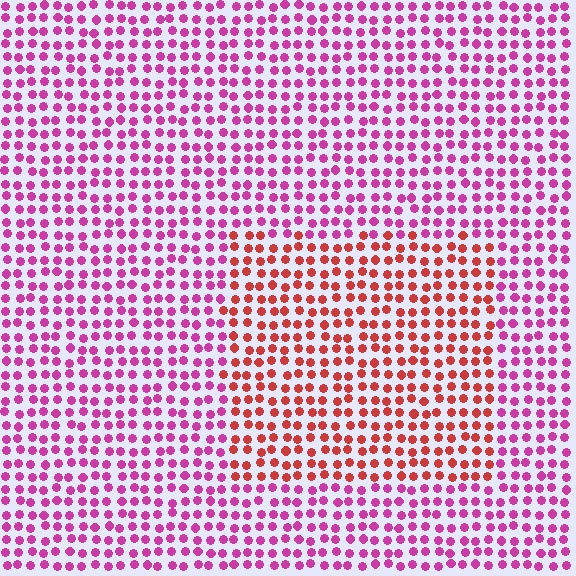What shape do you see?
I see a rectangle.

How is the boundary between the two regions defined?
The boundary is defined purely by a slight shift in hue (about 44 degrees). Spacing, size, and orientation are identical on both sides.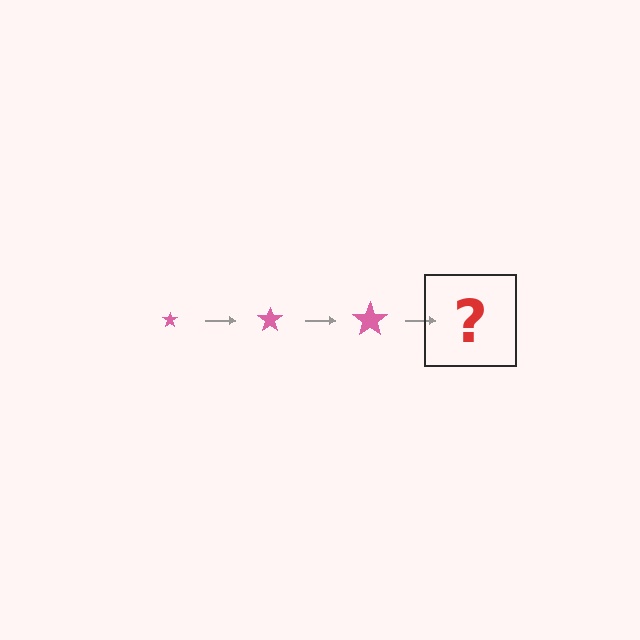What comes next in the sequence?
The next element should be a pink star, larger than the previous one.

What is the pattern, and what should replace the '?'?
The pattern is that the star gets progressively larger each step. The '?' should be a pink star, larger than the previous one.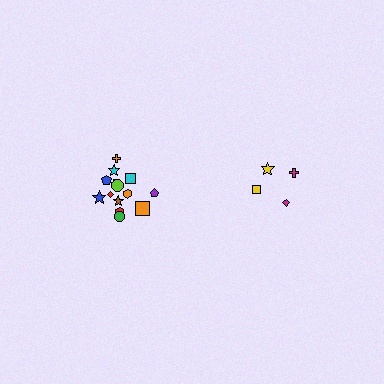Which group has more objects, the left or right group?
The left group.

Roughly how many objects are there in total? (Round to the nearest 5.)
Roughly 20 objects in total.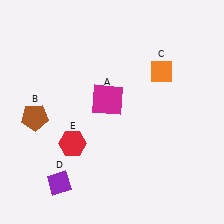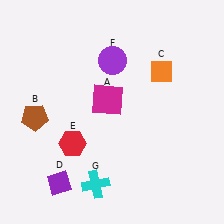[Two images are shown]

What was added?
A purple circle (F), a cyan cross (G) were added in Image 2.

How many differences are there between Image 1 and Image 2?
There are 2 differences between the two images.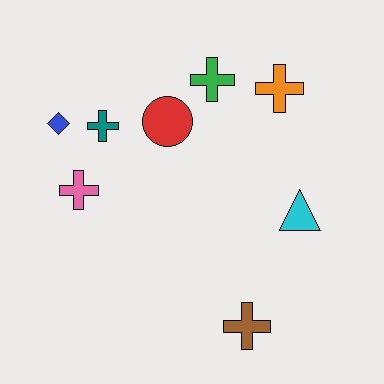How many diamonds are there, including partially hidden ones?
There is 1 diamond.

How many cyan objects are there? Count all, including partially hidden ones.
There is 1 cyan object.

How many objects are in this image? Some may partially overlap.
There are 8 objects.